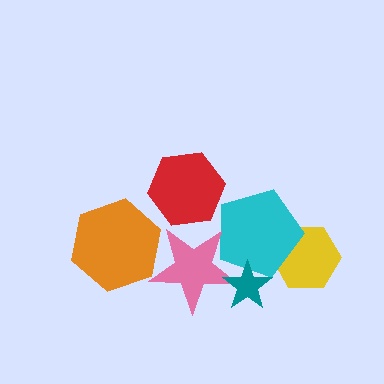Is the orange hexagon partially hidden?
No, no other shape covers it.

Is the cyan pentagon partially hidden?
Yes, it is partially covered by another shape.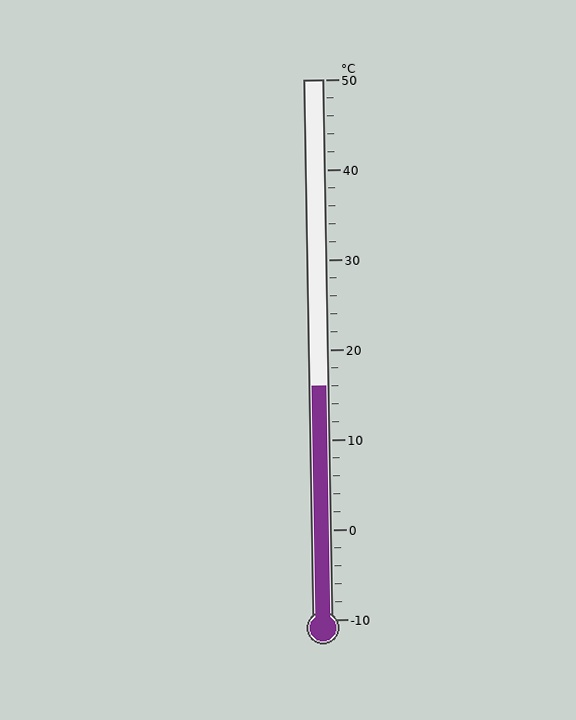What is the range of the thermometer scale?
The thermometer scale ranges from -10°C to 50°C.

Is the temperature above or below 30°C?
The temperature is below 30°C.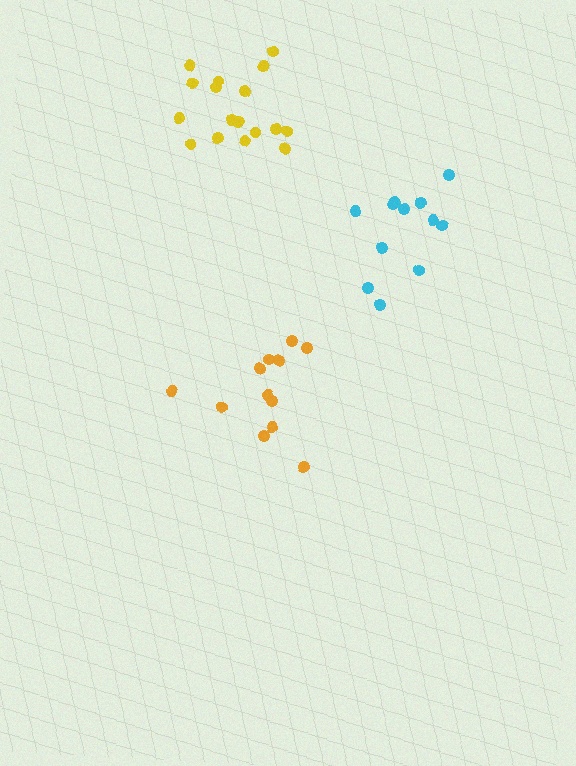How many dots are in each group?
Group 1: 17 dots, Group 2: 12 dots, Group 3: 13 dots (42 total).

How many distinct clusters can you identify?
There are 3 distinct clusters.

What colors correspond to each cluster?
The clusters are colored: yellow, orange, cyan.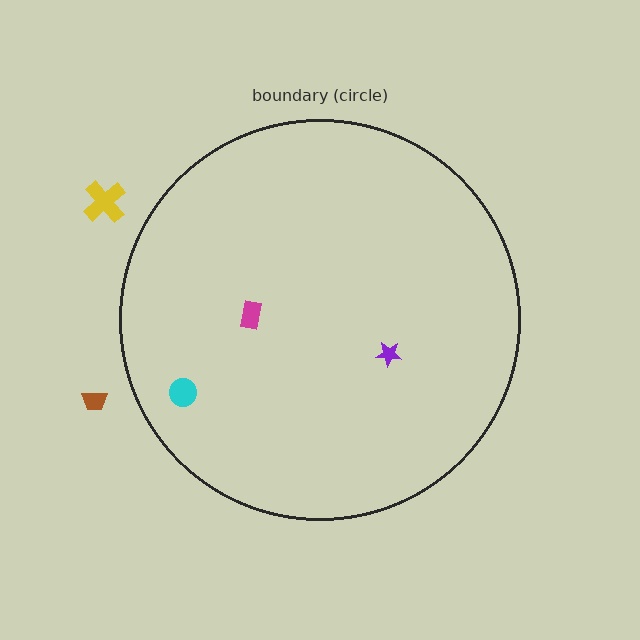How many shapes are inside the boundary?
3 inside, 2 outside.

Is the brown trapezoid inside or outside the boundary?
Outside.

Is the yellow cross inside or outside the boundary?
Outside.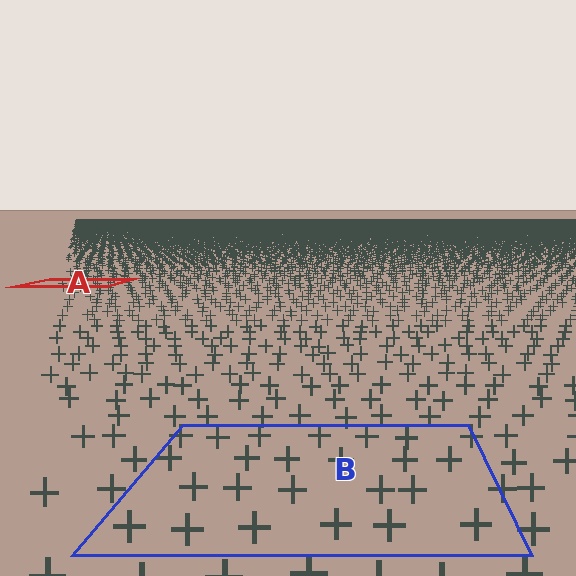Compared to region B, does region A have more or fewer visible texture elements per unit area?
Region A has more texture elements per unit area — they are packed more densely because it is farther away.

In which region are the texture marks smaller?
The texture marks are smaller in region A, because it is farther away.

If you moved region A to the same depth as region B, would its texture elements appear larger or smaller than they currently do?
They would appear larger. At a closer depth, the same texture elements are projected at a bigger on-screen size.